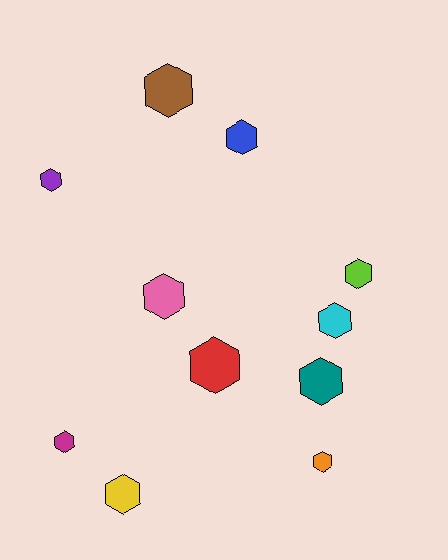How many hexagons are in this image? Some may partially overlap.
There are 11 hexagons.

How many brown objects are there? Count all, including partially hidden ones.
There is 1 brown object.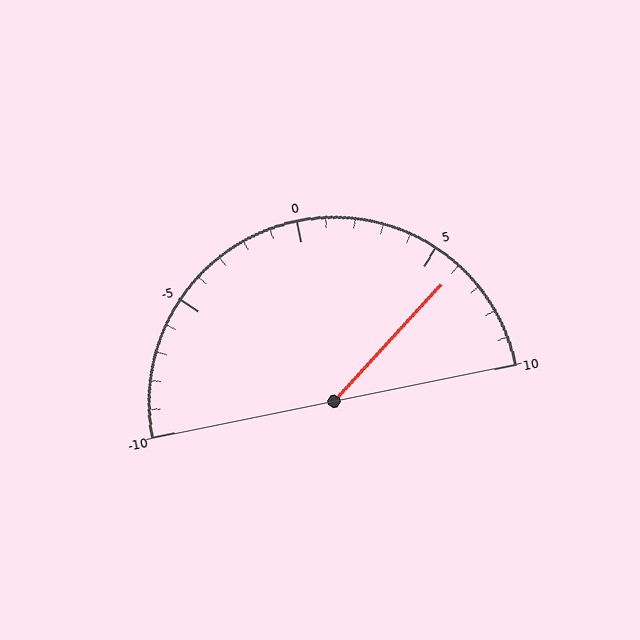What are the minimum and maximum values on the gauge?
The gauge ranges from -10 to 10.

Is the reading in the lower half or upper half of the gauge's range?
The reading is in the upper half of the range (-10 to 10).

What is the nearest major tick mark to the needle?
The nearest major tick mark is 5.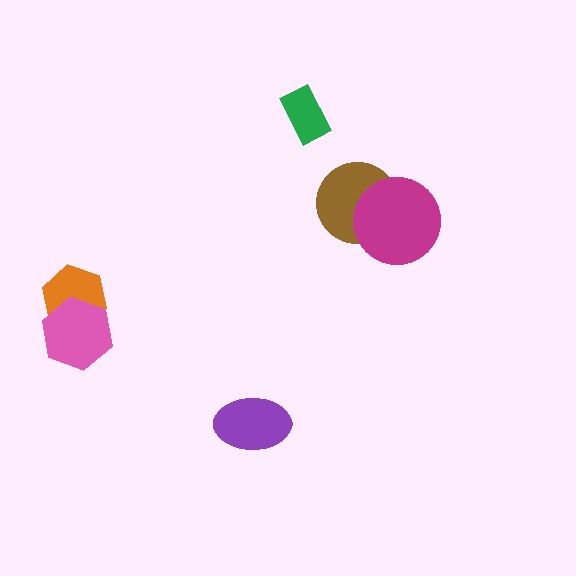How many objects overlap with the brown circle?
1 object overlaps with the brown circle.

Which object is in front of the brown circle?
The magenta circle is in front of the brown circle.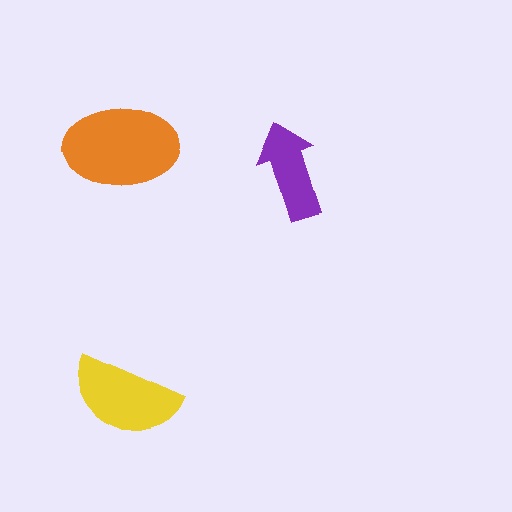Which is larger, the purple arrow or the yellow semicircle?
The yellow semicircle.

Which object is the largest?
The orange ellipse.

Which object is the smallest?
The purple arrow.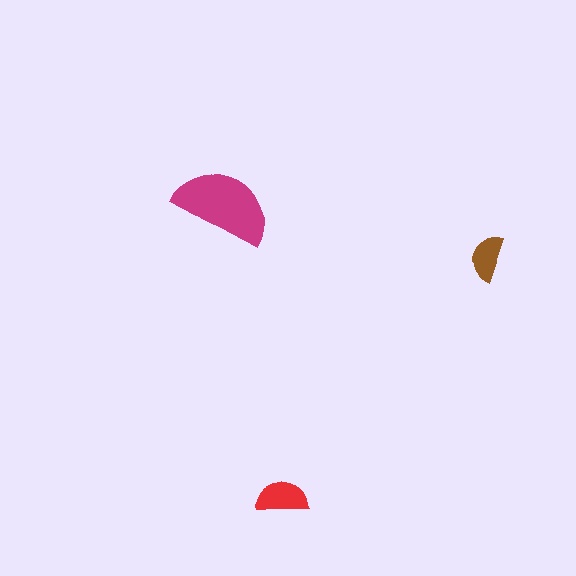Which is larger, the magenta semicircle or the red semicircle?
The magenta one.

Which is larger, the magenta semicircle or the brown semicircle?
The magenta one.